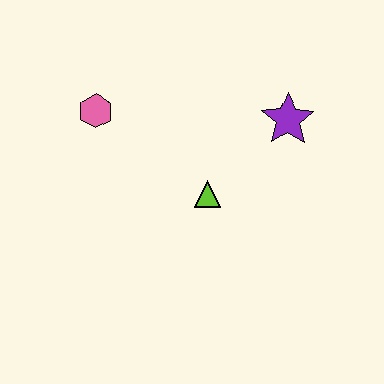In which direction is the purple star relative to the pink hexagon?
The purple star is to the right of the pink hexagon.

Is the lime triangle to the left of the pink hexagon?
No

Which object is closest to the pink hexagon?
The lime triangle is closest to the pink hexagon.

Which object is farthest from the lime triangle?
The pink hexagon is farthest from the lime triangle.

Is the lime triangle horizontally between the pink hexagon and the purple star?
Yes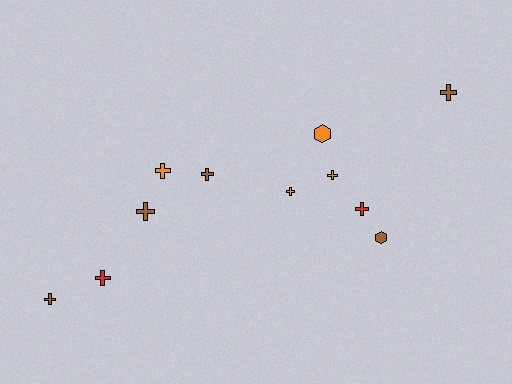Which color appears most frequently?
Brown, with 5 objects.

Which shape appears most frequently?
Cross, with 9 objects.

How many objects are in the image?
There are 11 objects.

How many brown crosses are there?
There are 4 brown crosses.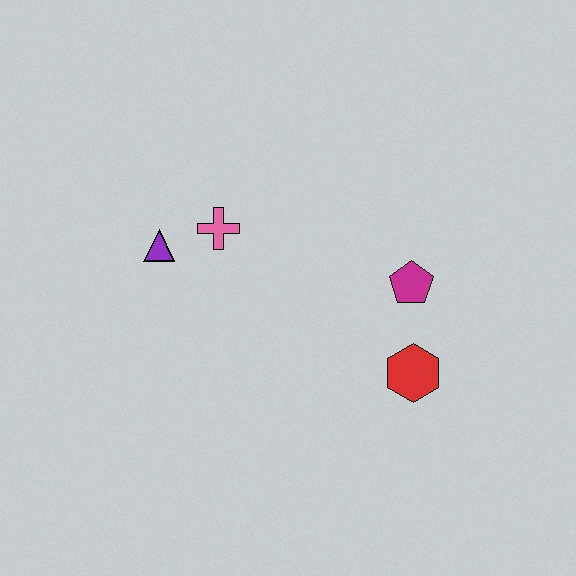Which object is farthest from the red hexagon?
The purple triangle is farthest from the red hexagon.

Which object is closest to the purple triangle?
The pink cross is closest to the purple triangle.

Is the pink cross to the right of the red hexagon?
No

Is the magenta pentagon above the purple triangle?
No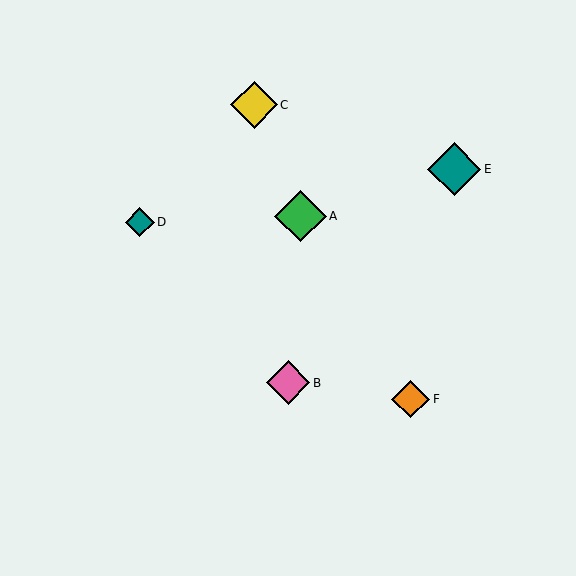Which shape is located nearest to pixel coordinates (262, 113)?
The yellow diamond (labeled C) at (254, 105) is nearest to that location.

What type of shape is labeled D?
Shape D is a teal diamond.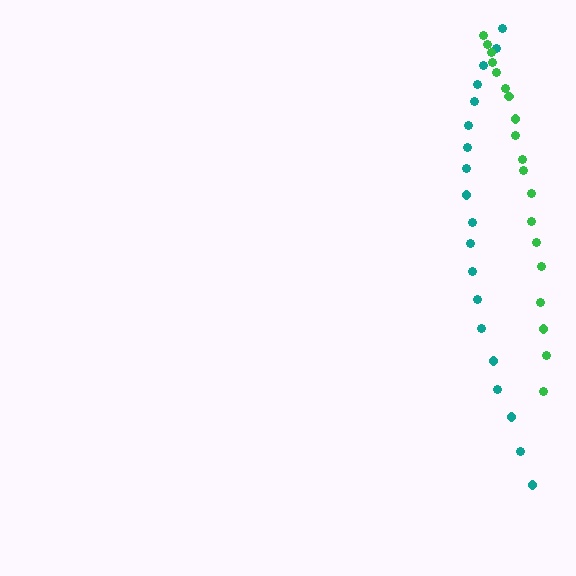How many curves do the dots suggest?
There are 2 distinct paths.